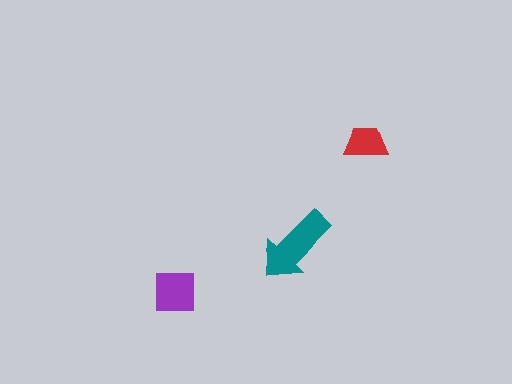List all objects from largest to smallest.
The teal arrow, the purple square, the red trapezoid.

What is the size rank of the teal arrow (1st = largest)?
1st.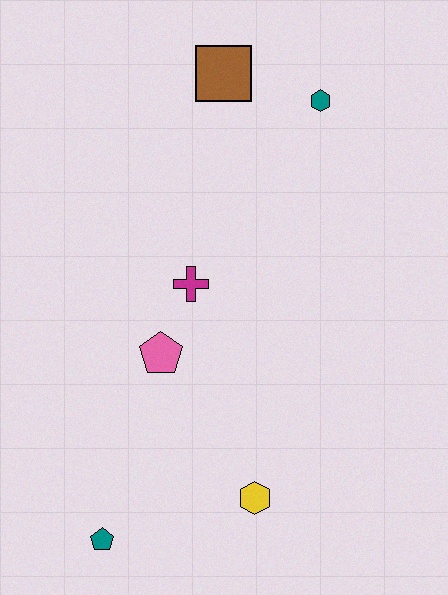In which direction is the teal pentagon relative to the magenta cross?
The teal pentagon is below the magenta cross.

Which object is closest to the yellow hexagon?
The teal pentagon is closest to the yellow hexagon.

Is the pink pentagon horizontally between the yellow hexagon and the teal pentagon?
Yes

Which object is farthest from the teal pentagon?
The teal hexagon is farthest from the teal pentagon.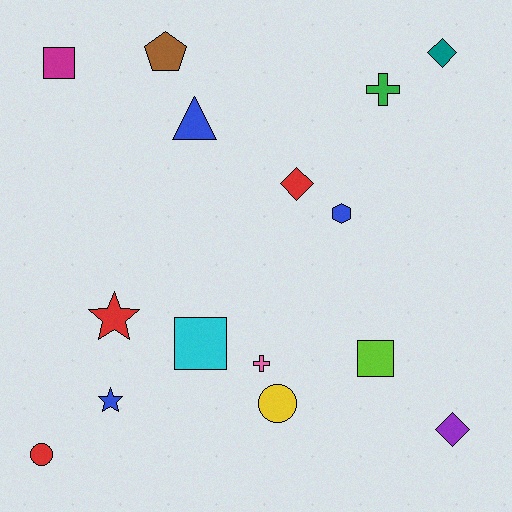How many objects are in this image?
There are 15 objects.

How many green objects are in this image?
There is 1 green object.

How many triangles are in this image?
There is 1 triangle.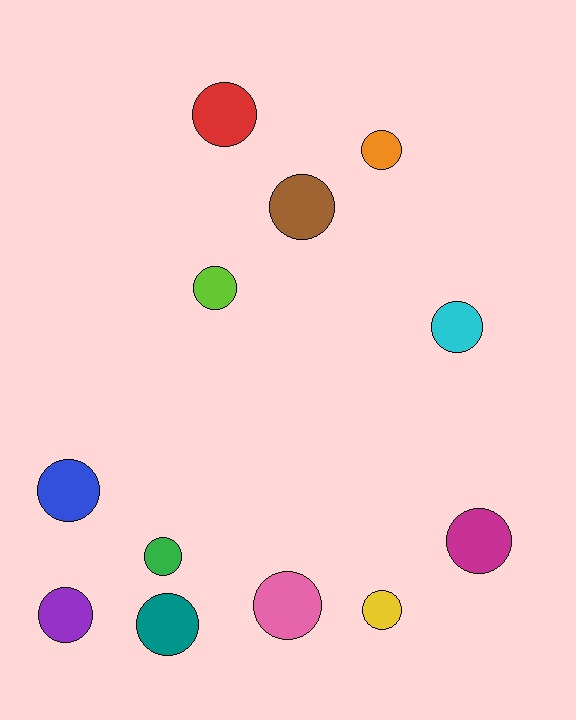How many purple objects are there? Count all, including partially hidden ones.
There is 1 purple object.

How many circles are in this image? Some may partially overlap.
There are 12 circles.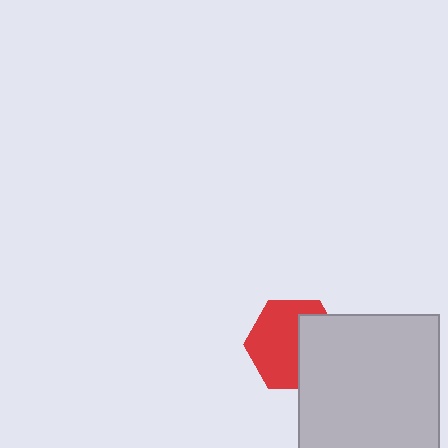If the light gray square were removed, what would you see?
You would see the complete red hexagon.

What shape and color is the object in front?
The object in front is a light gray square.